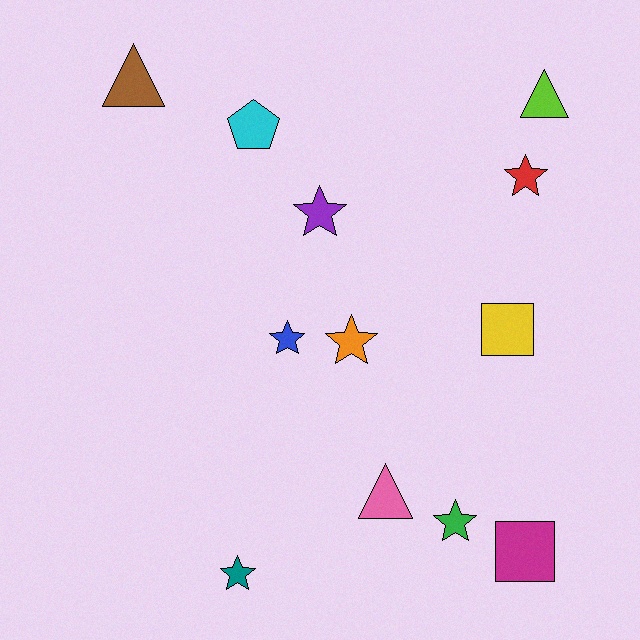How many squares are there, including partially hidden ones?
There are 2 squares.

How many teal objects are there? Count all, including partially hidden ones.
There is 1 teal object.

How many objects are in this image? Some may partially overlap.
There are 12 objects.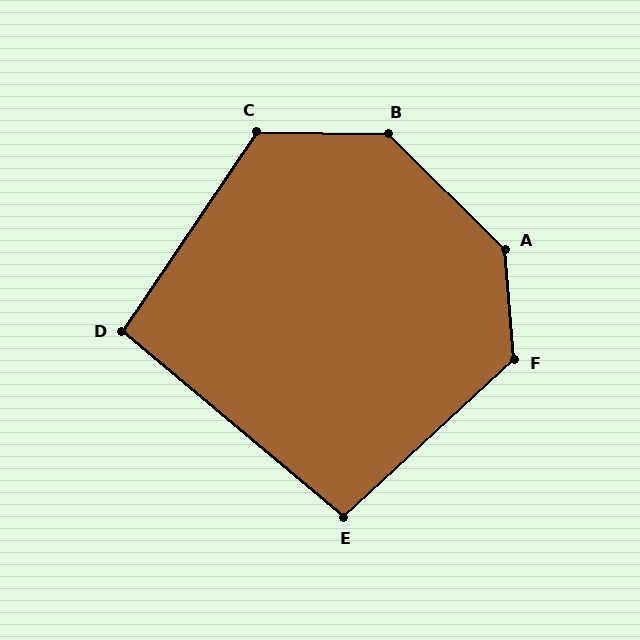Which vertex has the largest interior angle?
A, at approximately 139 degrees.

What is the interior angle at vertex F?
Approximately 128 degrees (obtuse).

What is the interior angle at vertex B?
Approximately 136 degrees (obtuse).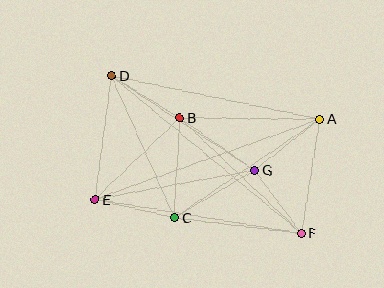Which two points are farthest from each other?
Points D and F are farthest from each other.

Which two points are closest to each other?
Points F and G are closest to each other.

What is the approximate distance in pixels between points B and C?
The distance between B and C is approximately 100 pixels.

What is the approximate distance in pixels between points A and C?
The distance between A and C is approximately 176 pixels.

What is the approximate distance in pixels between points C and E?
The distance between C and E is approximately 81 pixels.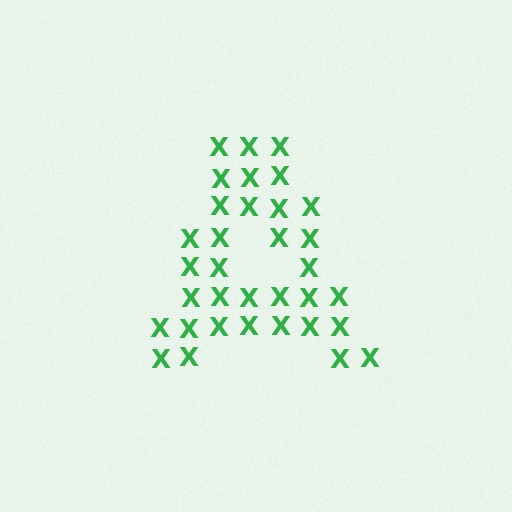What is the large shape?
The large shape is the letter A.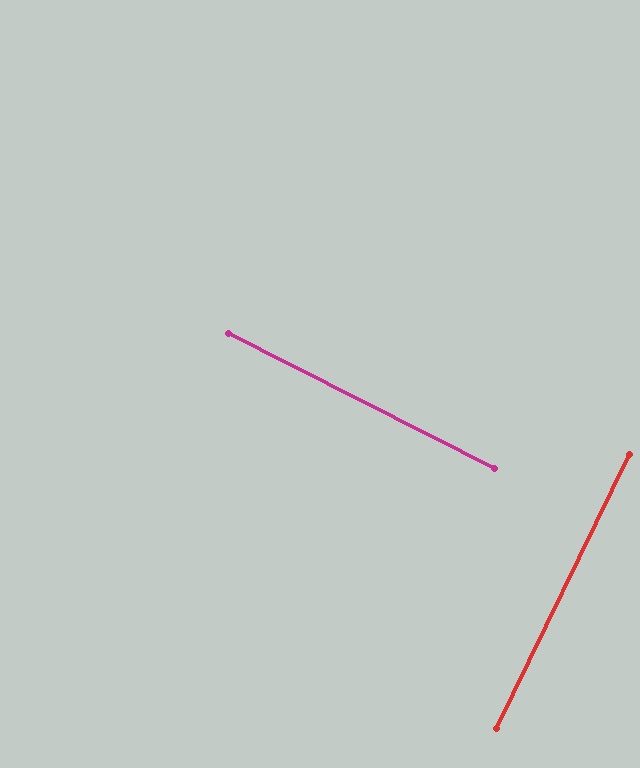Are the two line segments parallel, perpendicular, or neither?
Perpendicular — they meet at approximately 89°.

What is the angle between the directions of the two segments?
Approximately 89 degrees.